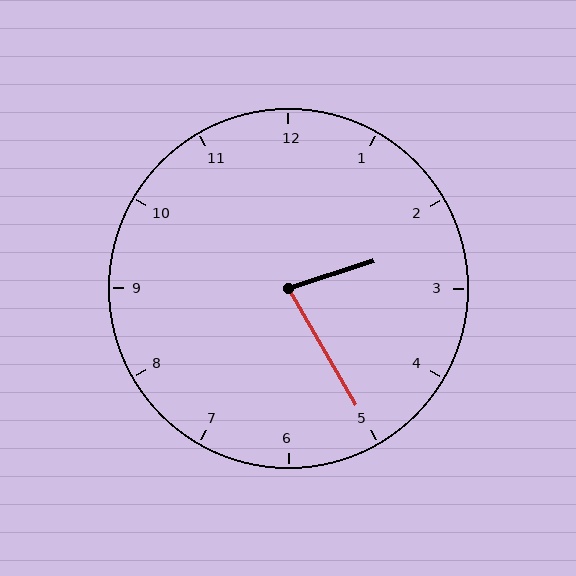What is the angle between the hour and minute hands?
Approximately 78 degrees.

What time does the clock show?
2:25.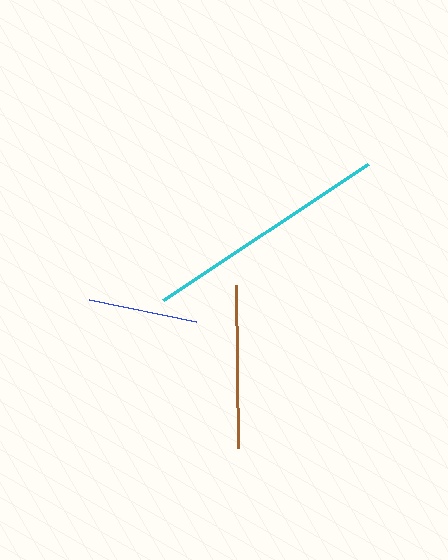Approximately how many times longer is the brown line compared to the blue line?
The brown line is approximately 1.5 times the length of the blue line.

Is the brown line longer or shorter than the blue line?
The brown line is longer than the blue line.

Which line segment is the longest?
The cyan line is the longest at approximately 246 pixels.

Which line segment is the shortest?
The blue line is the shortest at approximately 109 pixels.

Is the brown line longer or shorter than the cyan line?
The cyan line is longer than the brown line.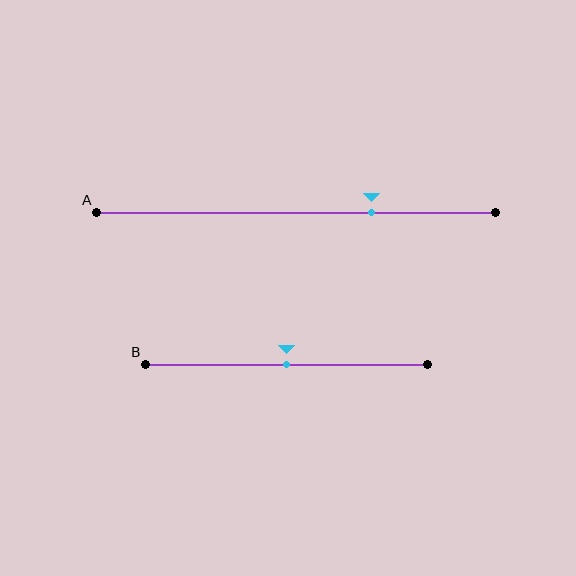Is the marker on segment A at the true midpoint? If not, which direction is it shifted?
No, the marker on segment A is shifted to the right by about 19% of the segment length.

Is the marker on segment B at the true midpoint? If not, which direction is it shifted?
Yes, the marker on segment B is at the true midpoint.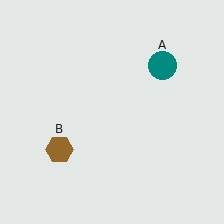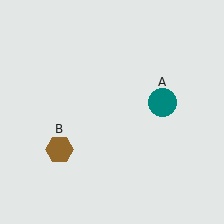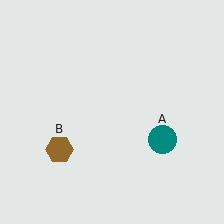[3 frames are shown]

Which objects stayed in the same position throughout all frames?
Brown hexagon (object B) remained stationary.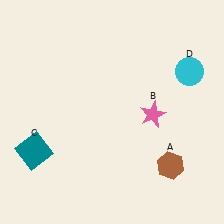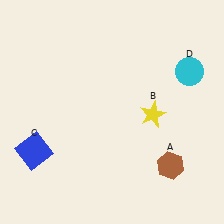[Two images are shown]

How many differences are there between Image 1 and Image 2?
There are 2 differences between the two images.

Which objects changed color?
B changed from pink to yellow. C changed from teal to blue.